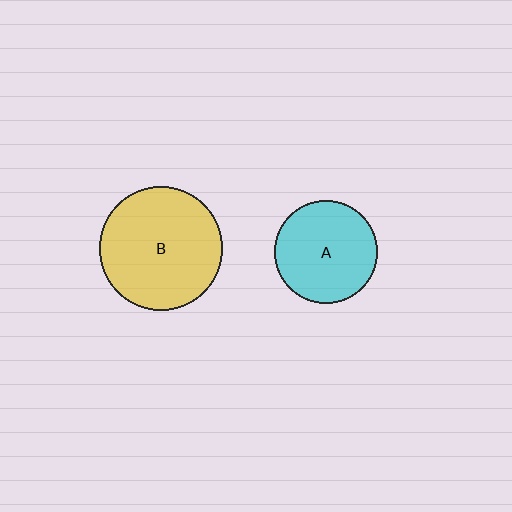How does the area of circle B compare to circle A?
Approximately 1.4 times.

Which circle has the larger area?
Circle B (yellow).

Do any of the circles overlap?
No, none of the circles overlap.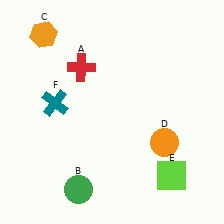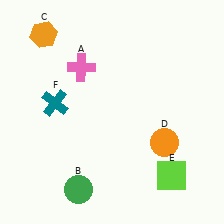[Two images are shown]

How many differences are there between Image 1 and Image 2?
There is 1 difference between the two images.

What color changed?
The cross (A) changed from red in Image 1 to pink in Image 2.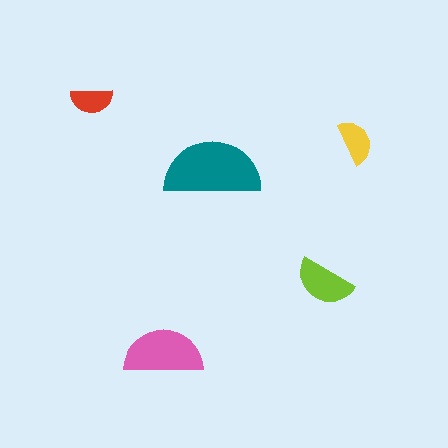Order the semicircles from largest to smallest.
the teal one, the pink one, the lime one, the yellow one, the red one.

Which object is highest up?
The red semicircle is topmost.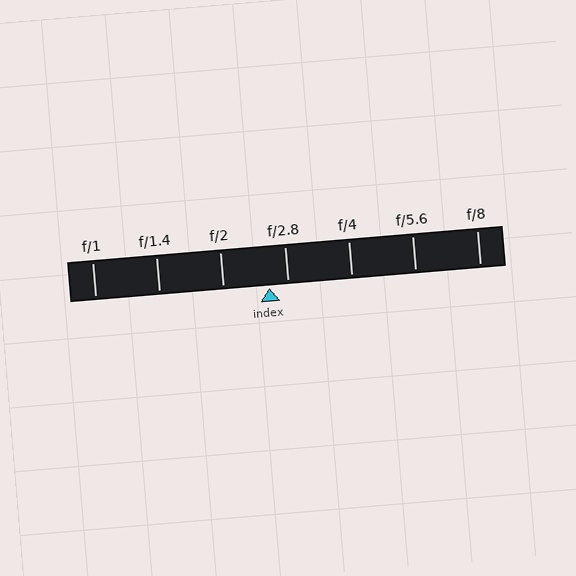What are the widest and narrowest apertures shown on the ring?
The widest aperture shown is f/1 and the narrowest is f/8.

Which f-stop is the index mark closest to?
The index mark is closest to f/2.8.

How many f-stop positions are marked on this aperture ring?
There are 7 f-stop positions marked.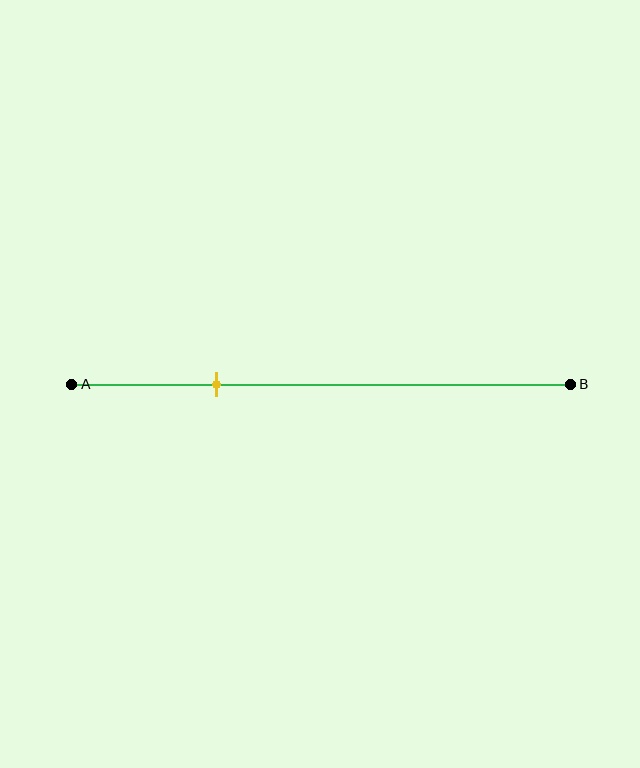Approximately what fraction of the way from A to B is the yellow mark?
The yellow mark is approximately 30% of the way from A to B.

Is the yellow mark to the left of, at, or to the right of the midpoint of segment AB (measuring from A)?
The yellow mark is to the left of the midpoint of segment AB.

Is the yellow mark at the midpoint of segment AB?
No, the mark is at about 30% from A, not at the 50% midpoint.